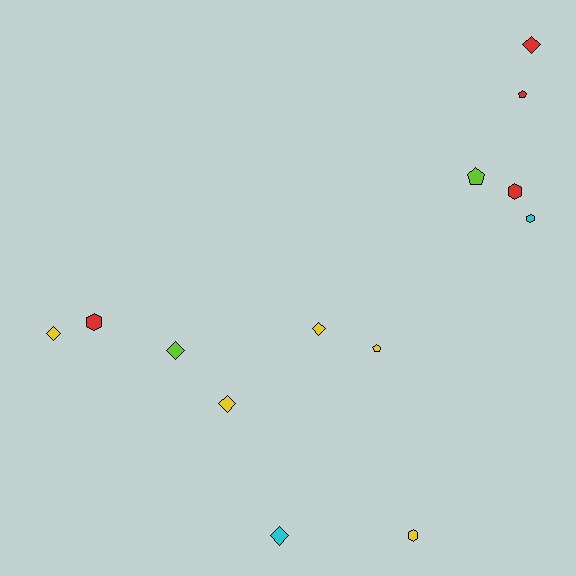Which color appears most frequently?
Yellow, with 5 objects.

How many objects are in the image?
There are 13 objects.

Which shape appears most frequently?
Diamond, with 6 objects.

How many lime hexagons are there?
There are no lime hexagons.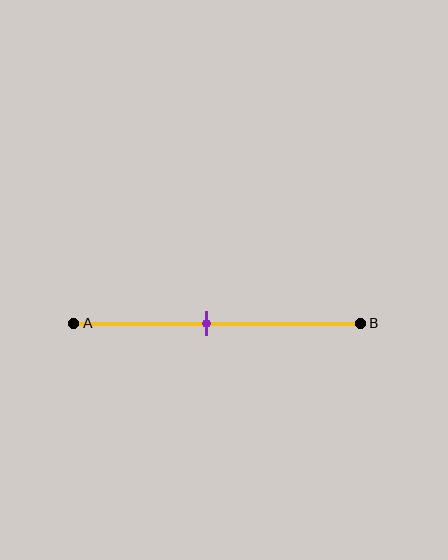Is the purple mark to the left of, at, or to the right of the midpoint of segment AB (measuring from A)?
The purple mark is to the left of the midpoint of segment AB.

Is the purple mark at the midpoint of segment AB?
No, the mark is at about 45% from A, not at the 50% midpoint.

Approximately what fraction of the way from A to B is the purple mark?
The purple mark is approximately 45% of the way from A to B.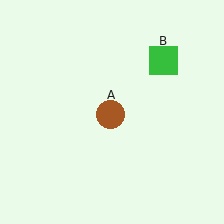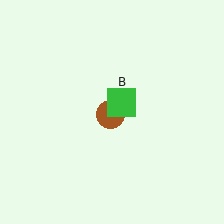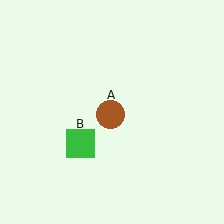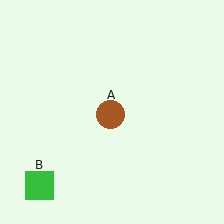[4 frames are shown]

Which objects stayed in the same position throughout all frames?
Brown circle (object A) remained stationary.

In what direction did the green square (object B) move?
The green square (object B) moved down and to the left.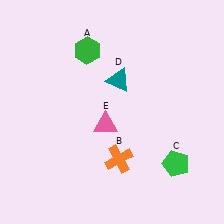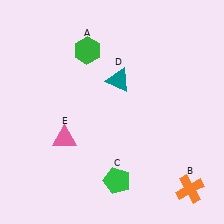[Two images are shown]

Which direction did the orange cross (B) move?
The orange cross (B) moved right.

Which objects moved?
The objects that moved are: the orange cross (B), the green pentagon (C), the pink triangle (E).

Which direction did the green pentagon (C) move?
The green pentagon (C) moved left.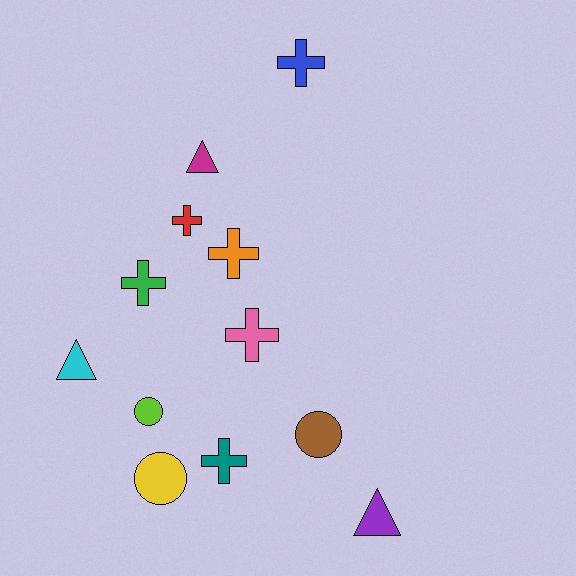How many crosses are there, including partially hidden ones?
There are 6 crosses.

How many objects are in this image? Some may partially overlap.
There are 12 objects.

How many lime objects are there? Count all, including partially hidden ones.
There is 1 lime object.